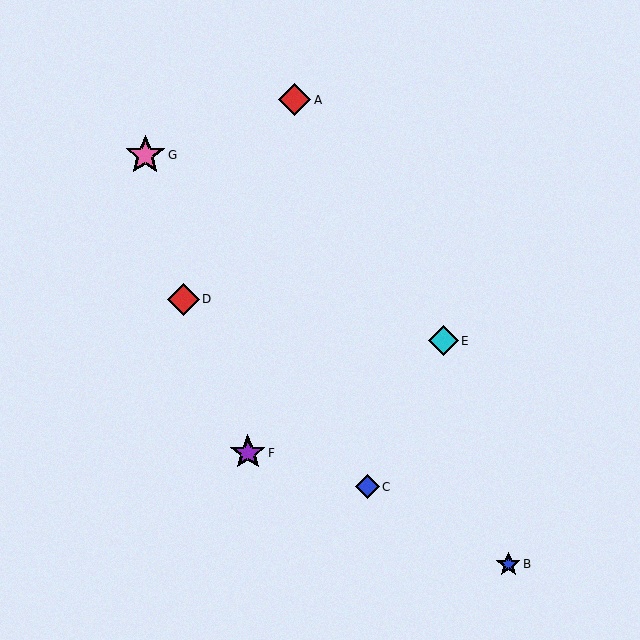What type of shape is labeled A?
Shape A is a red diamond.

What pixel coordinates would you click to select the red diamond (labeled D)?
Click at (183, 299) to select the red diamond D.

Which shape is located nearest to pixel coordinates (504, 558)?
The blue star (labeled B) at (508, 564) is nearest to that location.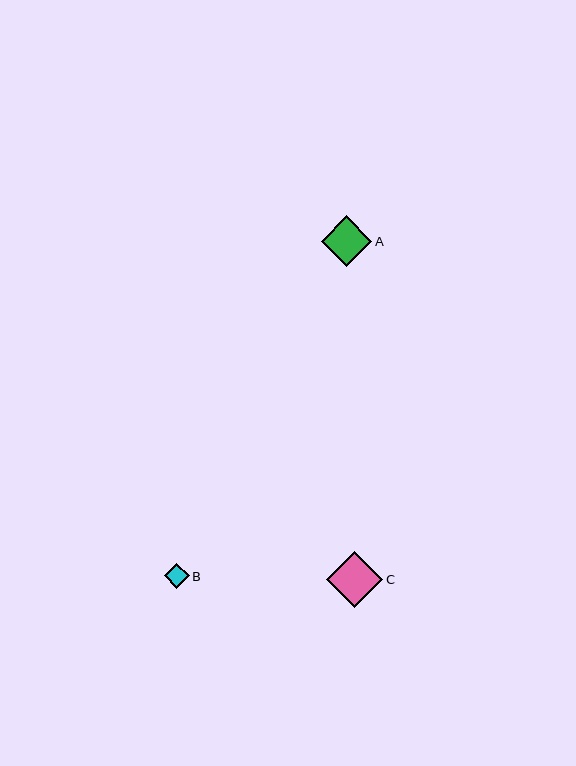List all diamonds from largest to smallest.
From largest to smallest: C, A, B.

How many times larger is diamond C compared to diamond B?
Diamond C is approximately 2.2 times the size of diamond B.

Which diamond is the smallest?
Diamond B is the smallest with a size of approximately 25 pixels.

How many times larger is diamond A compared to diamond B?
Diamond A is approximately 2.0 times the size of diamond B.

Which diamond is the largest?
Diamond C is the largest with a size of approximately 56 pixels.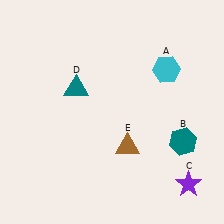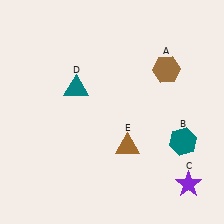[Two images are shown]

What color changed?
The hexagon (A) changed from cyan in Image 1 to brown in Image 2.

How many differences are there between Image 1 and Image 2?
There is 1 difference between the two images.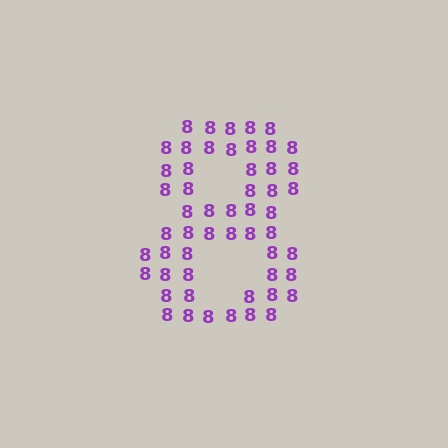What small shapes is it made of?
It is made of small digit 8's.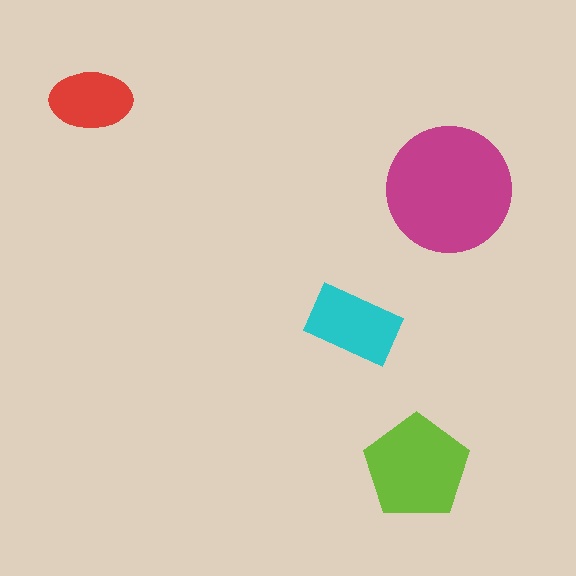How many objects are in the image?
There are 4 objects in the image.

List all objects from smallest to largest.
The red ellipse, the cyan rectangle, the lime pentagon, the magenta circle.